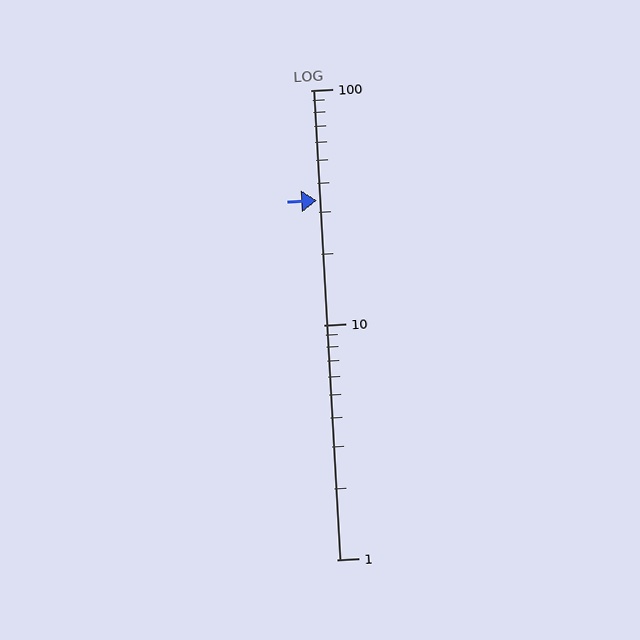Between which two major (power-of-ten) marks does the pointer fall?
The pointer is between 10 and 100.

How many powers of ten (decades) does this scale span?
The scale spans 2 decades, from 1 to 100.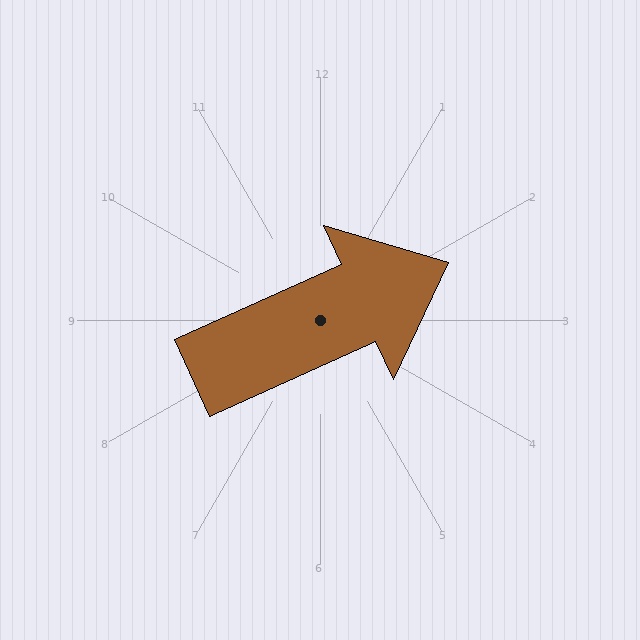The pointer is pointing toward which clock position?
Roughly 2 o'clock.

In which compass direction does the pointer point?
Northeast.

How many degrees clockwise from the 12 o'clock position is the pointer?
Approximately 66 degrees.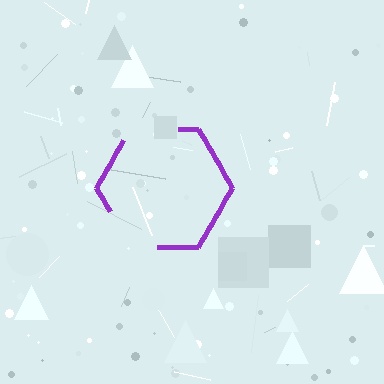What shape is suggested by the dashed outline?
The dashed outline suggests a hexagon.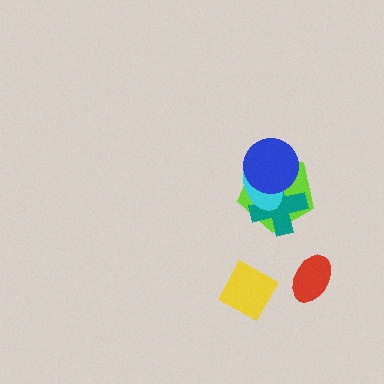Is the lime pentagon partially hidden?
Yes, it is partially covered by another shape.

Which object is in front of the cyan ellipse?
The blue circle is in front of the cyan ellipse.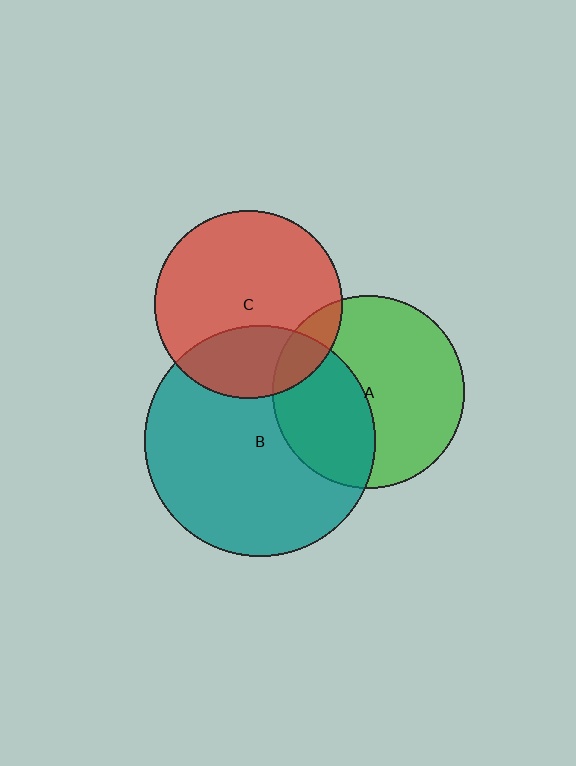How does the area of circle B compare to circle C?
Approximately 1.5 times.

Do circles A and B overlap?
Yes.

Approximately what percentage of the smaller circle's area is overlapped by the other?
Approximately 40%.